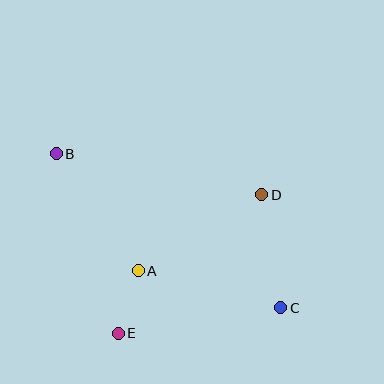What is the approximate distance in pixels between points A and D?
The distance between A and D is approximately 145 pixels.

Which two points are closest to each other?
Points A and E are closest to each other.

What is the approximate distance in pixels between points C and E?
The distance between C and E is approximately 164 pixels.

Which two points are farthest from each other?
Points B and C are farthest from each other.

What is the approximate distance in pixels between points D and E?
The distance between D and E is approximately 199 pixels.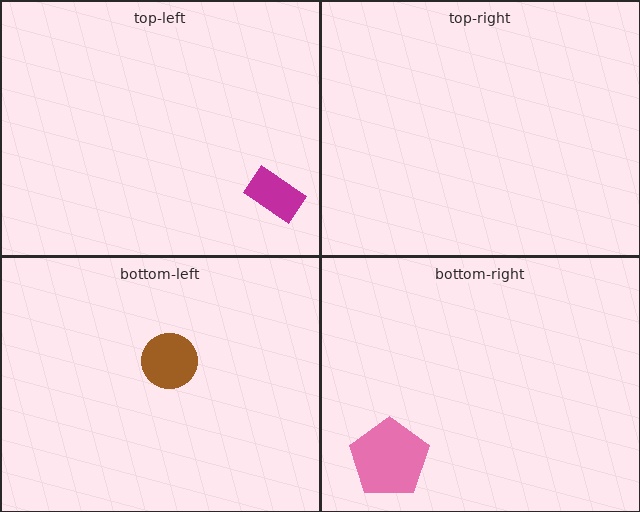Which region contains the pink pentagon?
The bottom-right region.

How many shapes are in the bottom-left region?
1.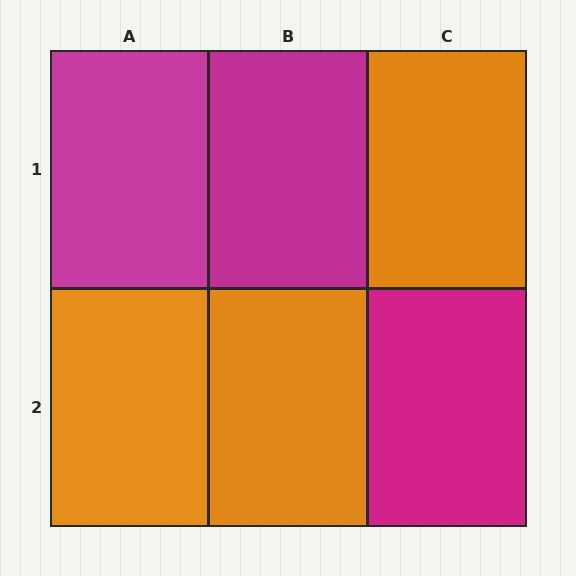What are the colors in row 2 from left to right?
Orange, orange, magenta.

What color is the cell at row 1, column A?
Magenta.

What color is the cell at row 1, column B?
Magenta.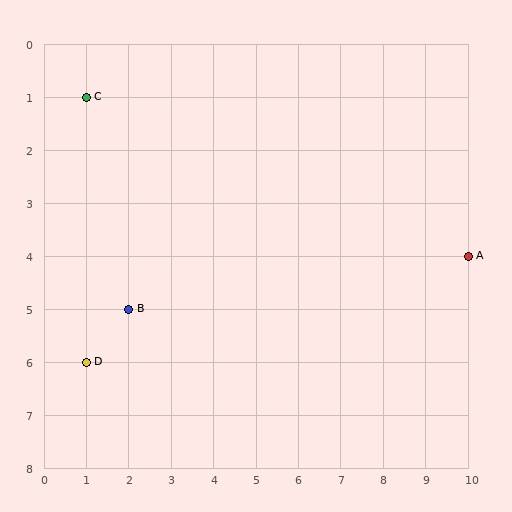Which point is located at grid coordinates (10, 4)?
Point A is at (10, 4).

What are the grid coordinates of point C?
Point C is at grid coordinates (1, 1).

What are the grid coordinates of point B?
Point B is at grid coordinates (2, 5).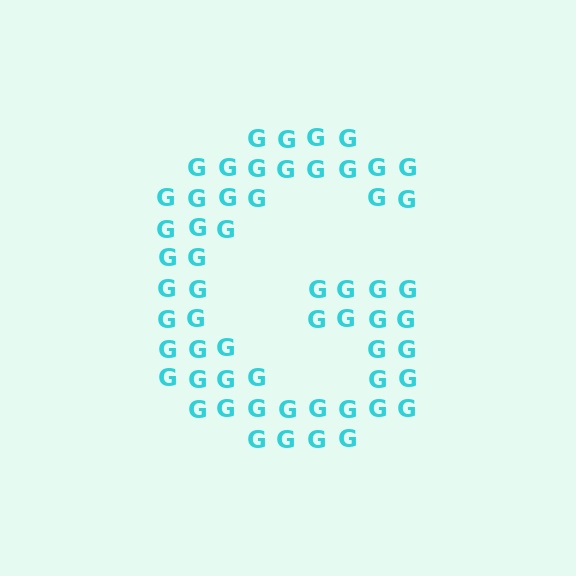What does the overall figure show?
The overall figure shows the letter G.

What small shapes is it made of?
It is made of small letter G's.